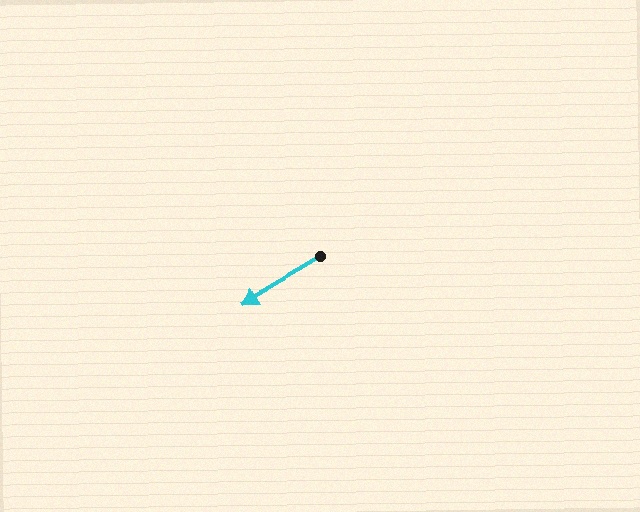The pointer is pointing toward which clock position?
Roughly 8 o'clock.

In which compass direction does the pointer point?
Southwest.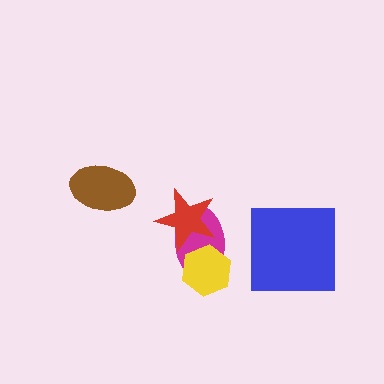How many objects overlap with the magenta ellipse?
2 objects overlap with the magenta ellipse.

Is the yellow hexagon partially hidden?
No, no other shape covers it.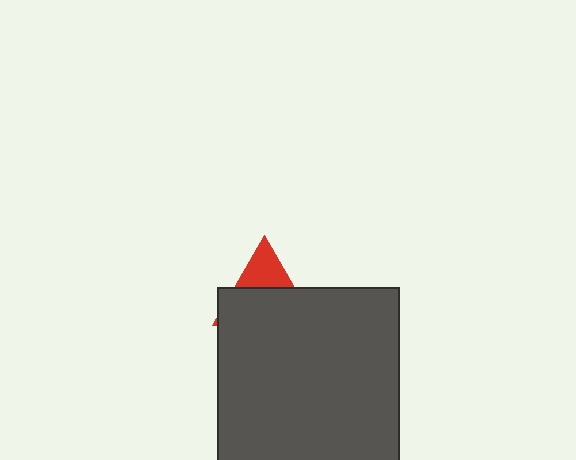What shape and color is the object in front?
The object in front is a dark gray square.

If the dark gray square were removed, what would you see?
You would see the complete red triangle.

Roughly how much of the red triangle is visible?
A small part of it is visible (roughly 34%).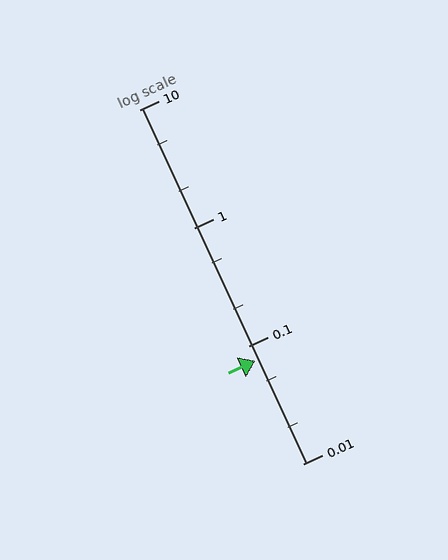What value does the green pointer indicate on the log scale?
The pointer indicates approximately 0.074.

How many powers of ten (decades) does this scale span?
The scale spans 3 decades, from 0.01 to 10.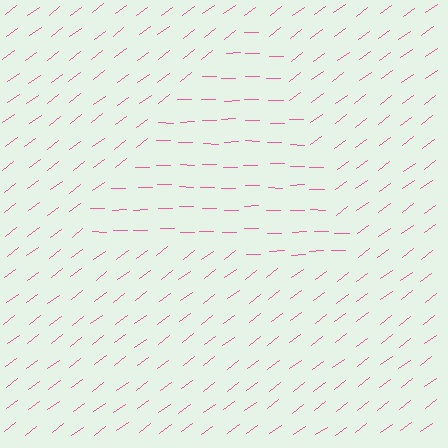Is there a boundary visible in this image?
Yes, there is a texture boundary formed by a change in line orientation.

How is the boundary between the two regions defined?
The boundary is defined purely by a change in line orientation (approximately 37 degrees difference). All lines are the same color and thickness.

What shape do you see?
I see a triangle.